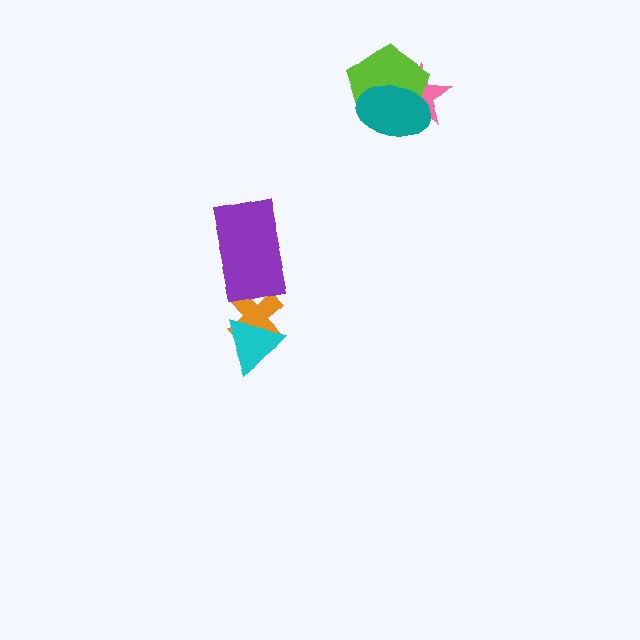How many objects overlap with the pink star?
2 objects overlap with the pink star.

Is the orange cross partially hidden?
Yes, it is partially covered by another shape.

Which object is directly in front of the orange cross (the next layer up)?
The purple rectangle is directly in front of the orange cross.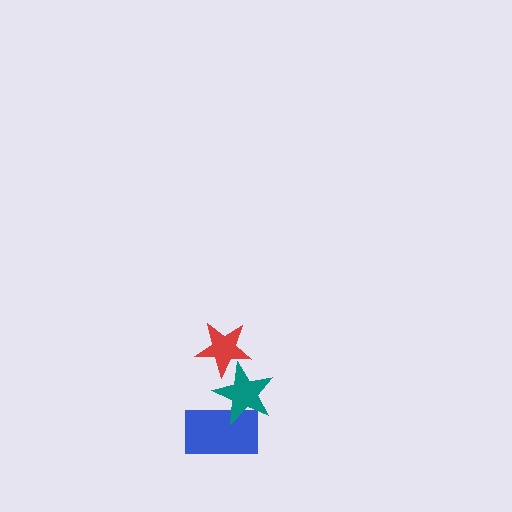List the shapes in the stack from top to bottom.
From top to bottom: the red star, the teal star, the blue rectangle.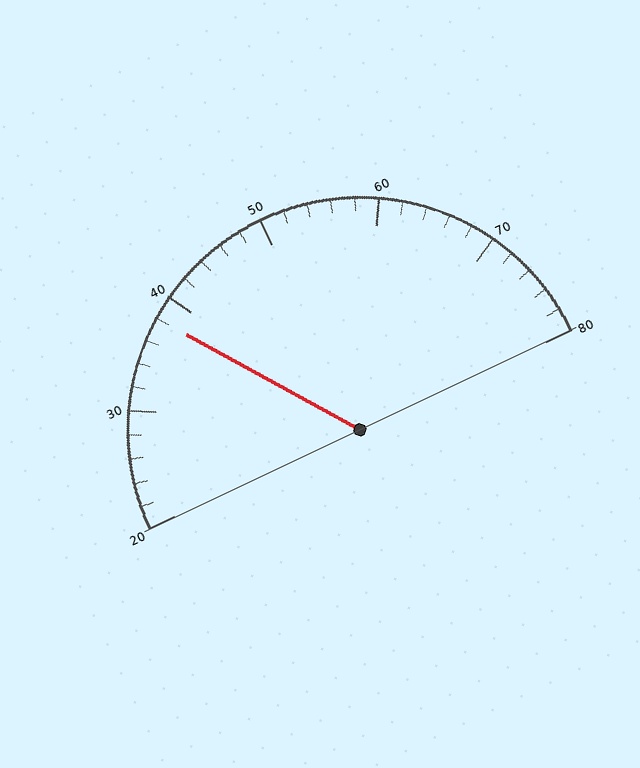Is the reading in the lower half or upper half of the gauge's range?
The reading is in the lower half of the range (20 to 80).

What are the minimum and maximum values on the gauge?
The gauge ranges from 20 to 80.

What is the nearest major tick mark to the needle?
The nearest major tick mark is 40.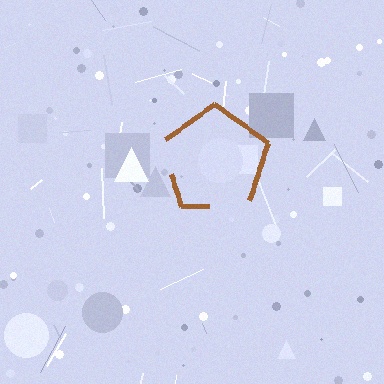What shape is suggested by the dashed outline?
The dashed outline suggests a pentagon.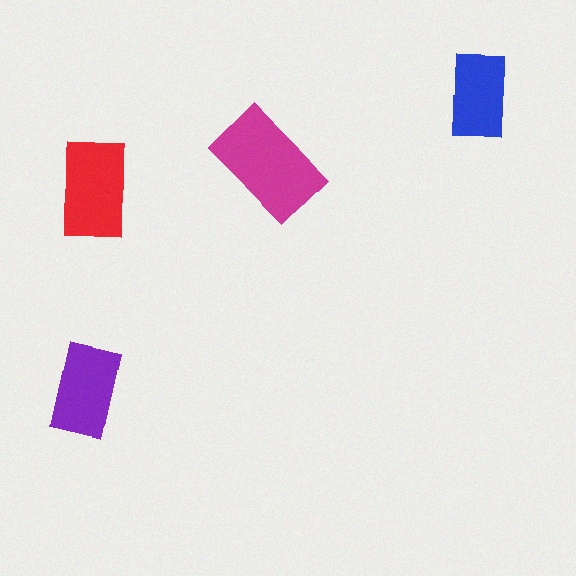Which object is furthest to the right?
The blue rectangle is rightmost.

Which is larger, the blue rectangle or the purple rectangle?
The purple one.